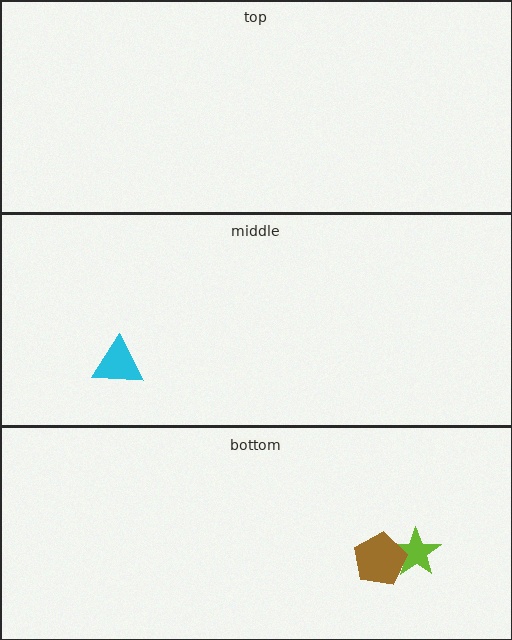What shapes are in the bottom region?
The lime star, the brown pentagon.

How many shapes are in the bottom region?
2.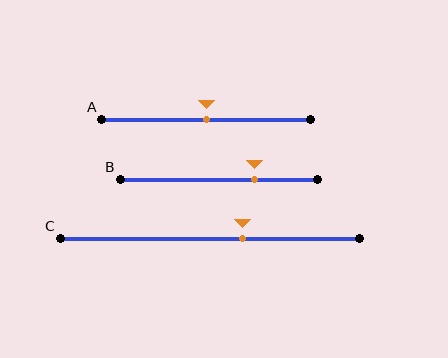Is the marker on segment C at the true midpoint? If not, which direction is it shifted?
No, the marker on segment C is shifted to the right by about 11% of the segment length.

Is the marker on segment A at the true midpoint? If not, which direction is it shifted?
Yes, the marker on segment A is at the true midpoint.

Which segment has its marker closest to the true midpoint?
Segment A has its marker closest to the true midpoint.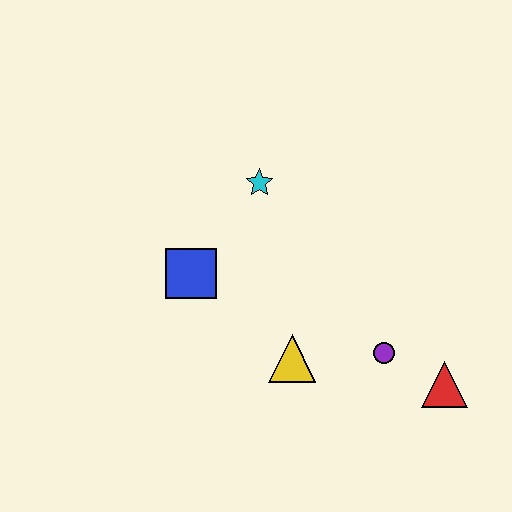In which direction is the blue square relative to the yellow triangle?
The blue square is to the left of the yellow triangle.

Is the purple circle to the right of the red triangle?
No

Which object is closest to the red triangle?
The purple circle is closest to the red triangle.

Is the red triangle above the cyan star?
No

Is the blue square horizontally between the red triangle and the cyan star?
No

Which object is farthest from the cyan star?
The red triangle is farthest from the cyan star.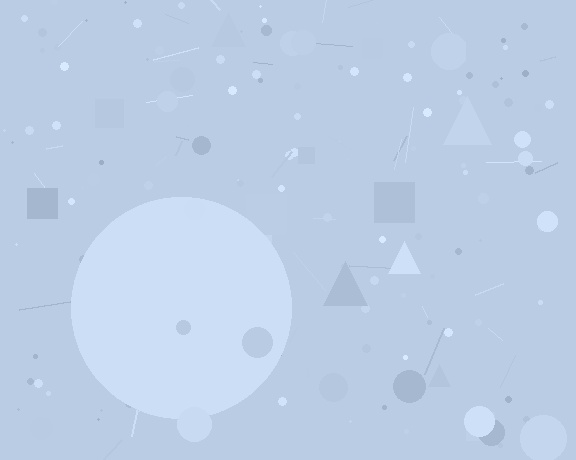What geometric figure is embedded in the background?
A circle is embedded in the background.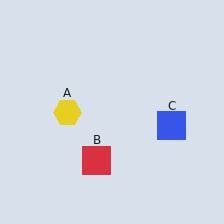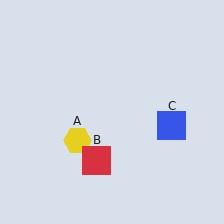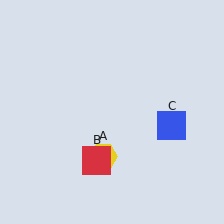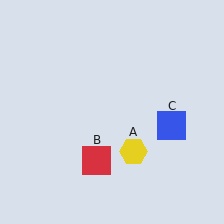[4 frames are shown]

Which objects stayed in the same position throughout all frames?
Red square (object B) and blue square (object C) remained stationary.